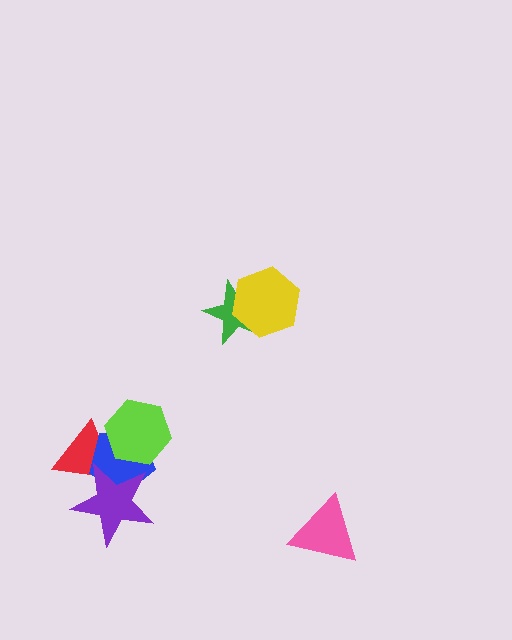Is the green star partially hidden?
Yes, it is partially covered by another shape.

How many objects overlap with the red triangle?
3 objects overlap with the red triangle.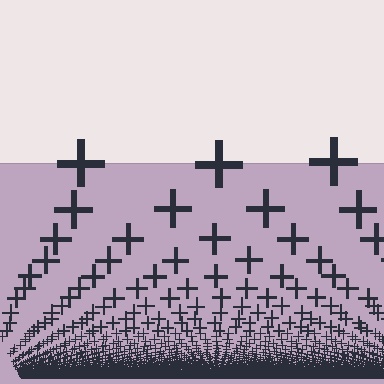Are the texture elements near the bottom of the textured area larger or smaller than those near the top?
Smaller. The gradient is inverted — elements near the bottom are smaller and denser.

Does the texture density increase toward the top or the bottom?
Density increases toward the bottom.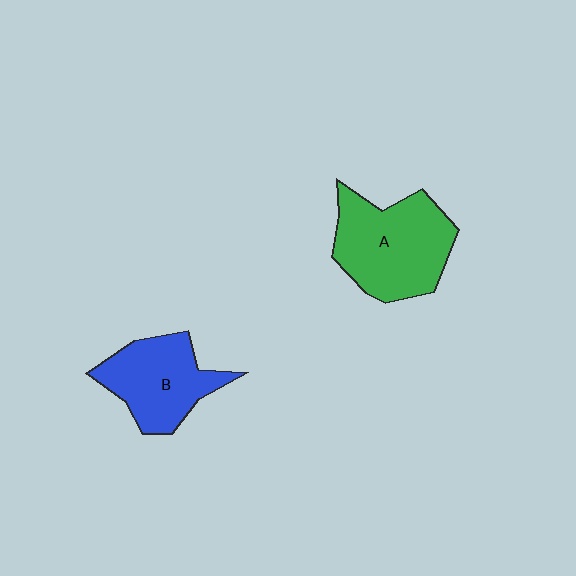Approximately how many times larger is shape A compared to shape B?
Approximately 1.3 times.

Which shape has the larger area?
Shape A (green).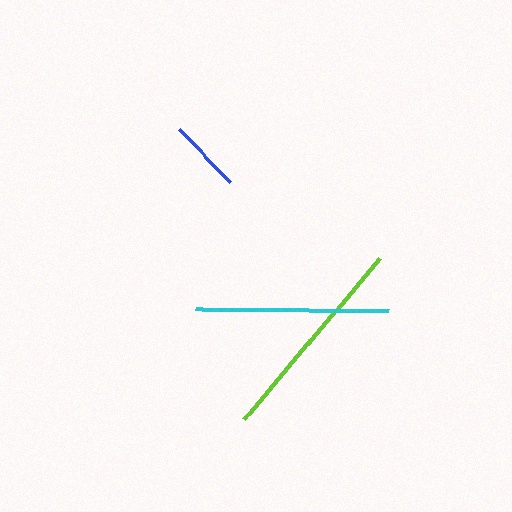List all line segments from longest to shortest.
From longest to shortest: lime, cyan, blue.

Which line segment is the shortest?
The blue line is the shortest at approximately 74 pixels.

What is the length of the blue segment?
The blue segment is approximately 74 pixels long.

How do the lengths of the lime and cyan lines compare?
The lime and cyan lines are approximately the same length.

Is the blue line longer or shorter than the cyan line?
The cyan line is longer than the blue line.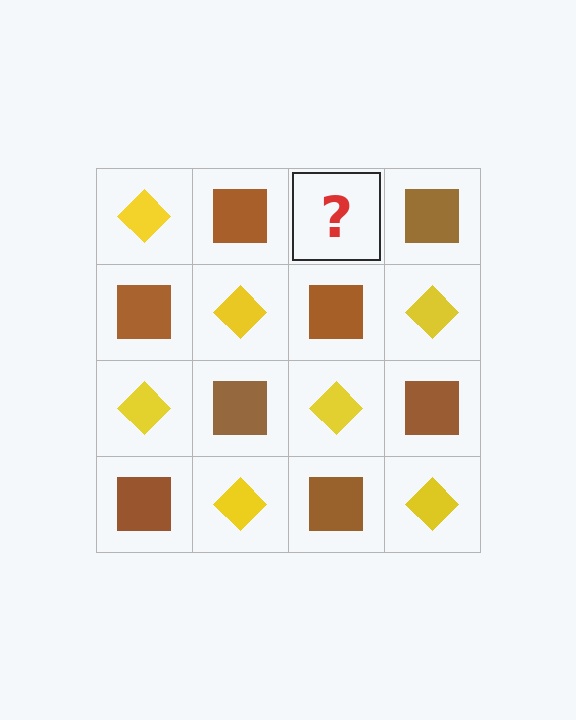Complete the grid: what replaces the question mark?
The question mark should be replaced with a yellow diamond.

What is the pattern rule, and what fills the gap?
The rule is that it alternates yellow diamond and brown square in a checkerboard pattern. The gap should be filled with a yellow diamond.